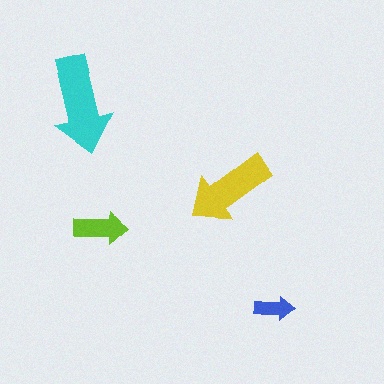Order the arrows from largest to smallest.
the cyan one, the yellow one, the lime one, the blue one.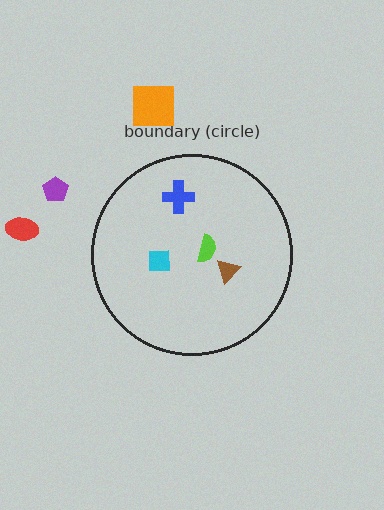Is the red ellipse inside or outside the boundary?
Outside.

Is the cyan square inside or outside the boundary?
Inside.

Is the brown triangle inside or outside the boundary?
Inside.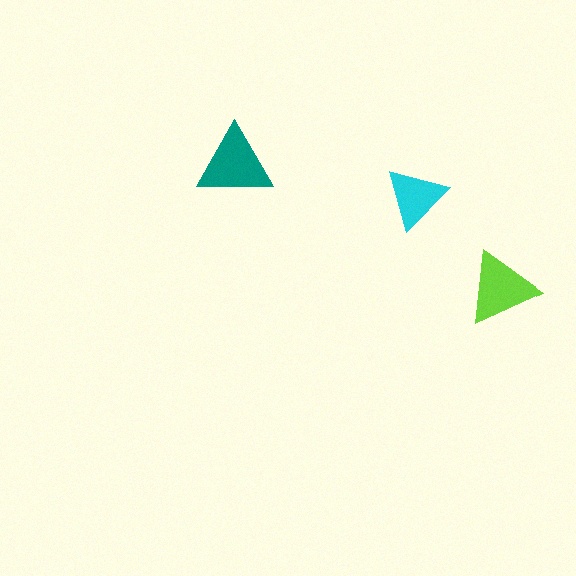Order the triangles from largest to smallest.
the teal one, the lime one, the cyan one.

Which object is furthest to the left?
The teal triangle is leftmost.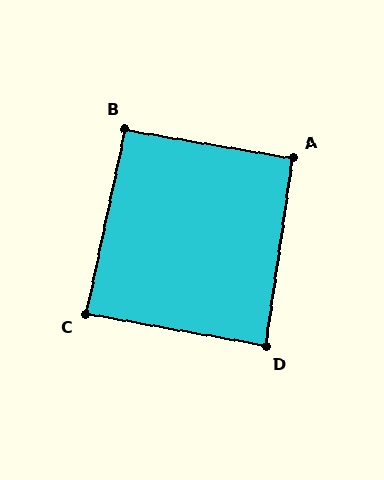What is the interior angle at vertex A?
Approximately 92 degrees (approximately right).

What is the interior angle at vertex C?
Approximately 88 degrees (approximately right).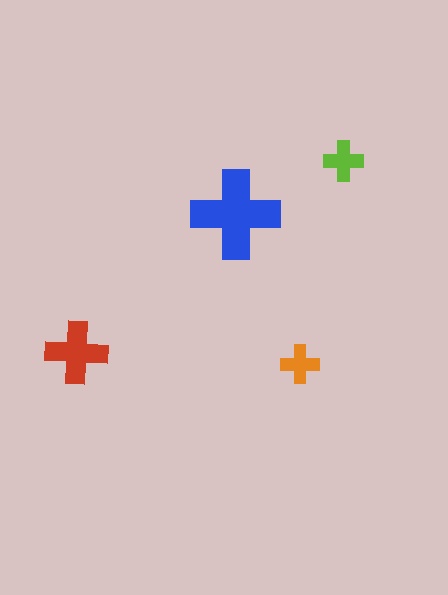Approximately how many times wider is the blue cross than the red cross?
About 1.5 times wider.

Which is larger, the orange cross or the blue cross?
The blue one.